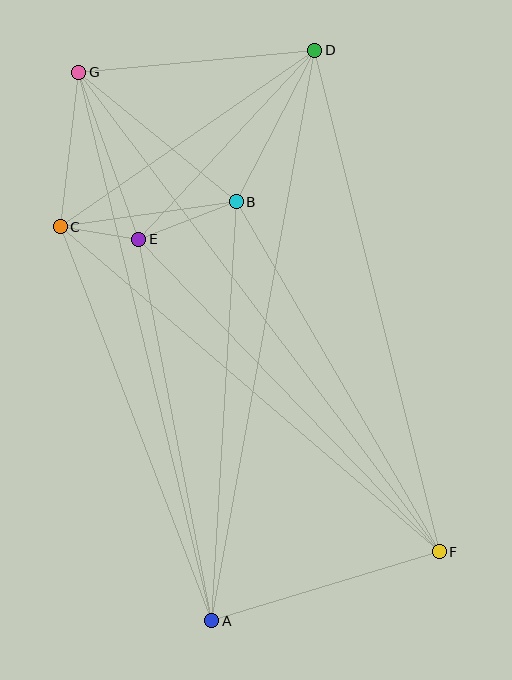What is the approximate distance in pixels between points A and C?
The distance between A and C is approximately 422 pixels.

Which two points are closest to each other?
Points C and E are closest to each other.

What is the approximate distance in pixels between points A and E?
The distance between A and E is approximately 389 pixels.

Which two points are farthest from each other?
Points F and G are farthest from each other.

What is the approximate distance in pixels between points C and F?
The distance between C and F is approximately 499 pixels.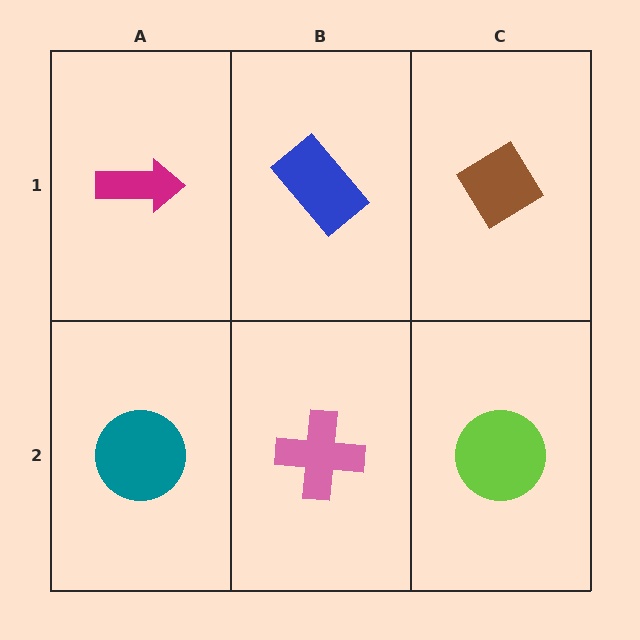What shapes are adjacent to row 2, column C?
A brown diamond (row 1, column C), a pink cross (row 2, column B).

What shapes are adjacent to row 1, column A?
A teal circle (row 2, column A), a blue rectangle (row 1, column B).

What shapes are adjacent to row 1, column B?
A pink cross (row 2, column B), a magenta arrow (row 1, column A), a brown diamond (row 1, column C).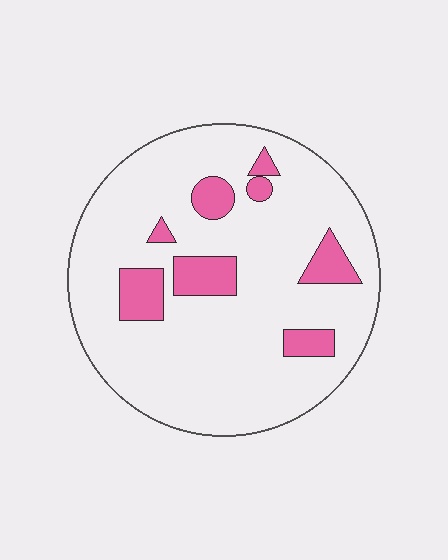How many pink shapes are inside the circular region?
8.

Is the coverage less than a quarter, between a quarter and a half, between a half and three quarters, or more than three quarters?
Less than a quarter.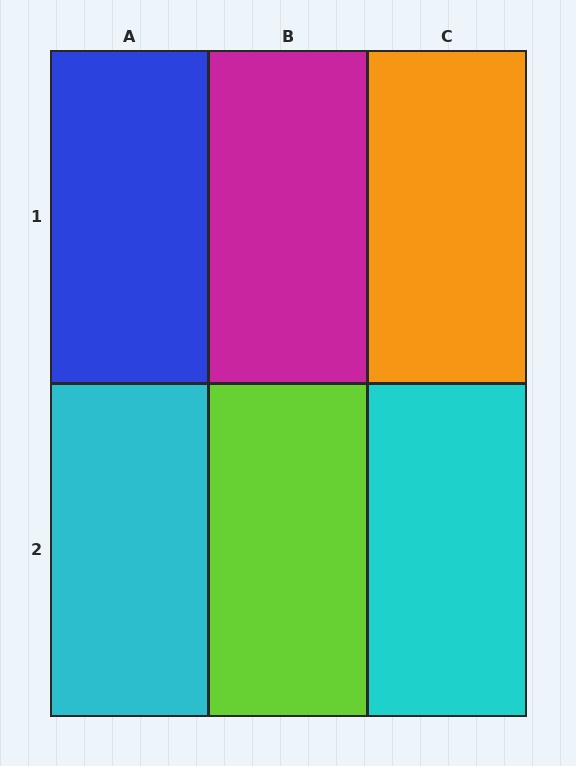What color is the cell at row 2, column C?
Cyan.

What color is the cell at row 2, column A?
Cyan.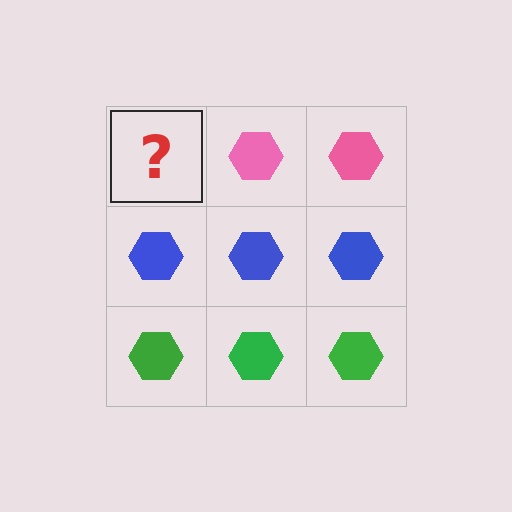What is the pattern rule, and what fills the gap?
The rule is that each row has a consistent color. The gap should be filled with a pink hexagon.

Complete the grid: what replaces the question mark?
The question mark should be replaced with a pink hexagon.